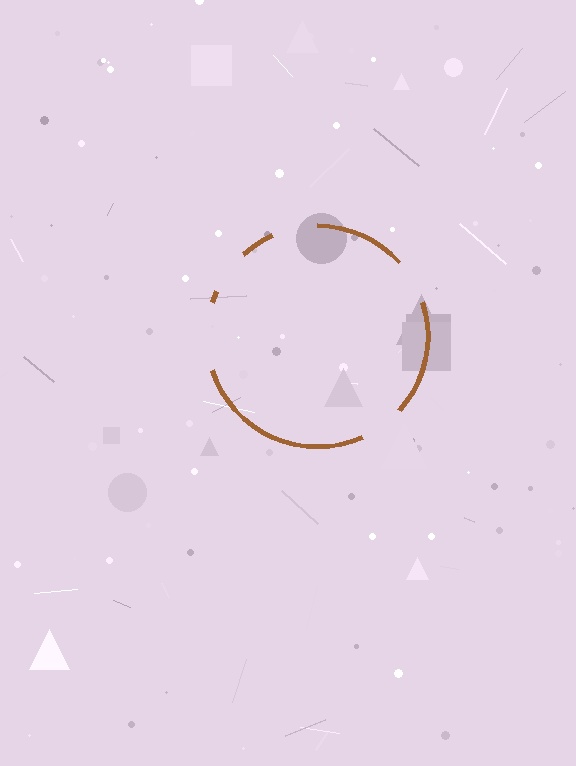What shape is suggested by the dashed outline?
The dashed outline suggests a circle.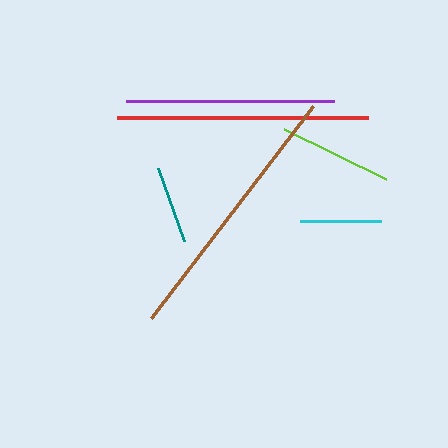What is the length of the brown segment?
The brown segment is approximately 267 pixels long.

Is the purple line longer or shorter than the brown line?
The brown line is longer than the purple line.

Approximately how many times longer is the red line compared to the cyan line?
The red line is approximately 3.1 times the length of the cyan line.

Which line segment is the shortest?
The teal line is the shortest at approximately 78 pixels.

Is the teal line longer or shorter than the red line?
The red line is longer than the teal line.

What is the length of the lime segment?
The lime segment is approximately 113 pixels long.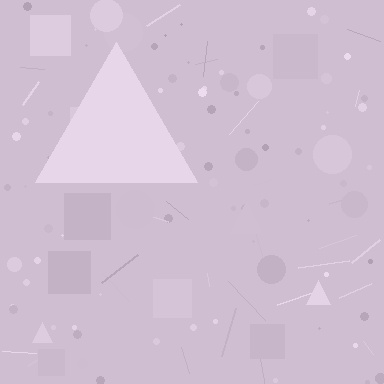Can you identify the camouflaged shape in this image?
The camouflaged shape is a triangle.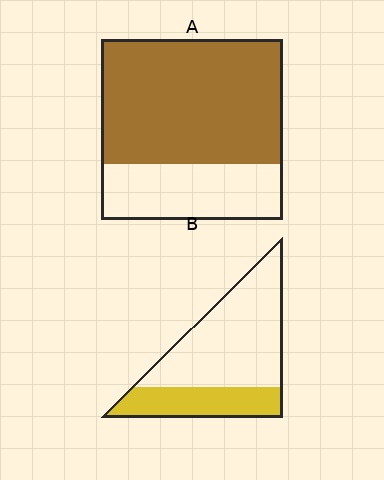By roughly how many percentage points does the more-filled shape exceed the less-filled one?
By roughly 40 percentage points (A over B).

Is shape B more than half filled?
No.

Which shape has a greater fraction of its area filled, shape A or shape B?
Shape A.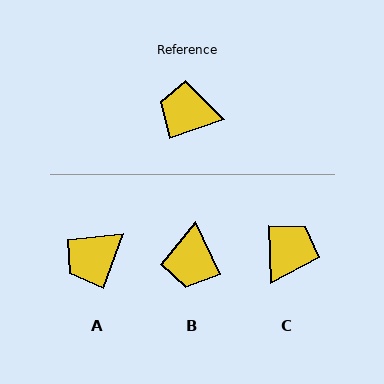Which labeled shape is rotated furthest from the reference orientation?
C, about 107 degrees away.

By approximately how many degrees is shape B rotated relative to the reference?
Approximately 96 degrees counter-clockwise.